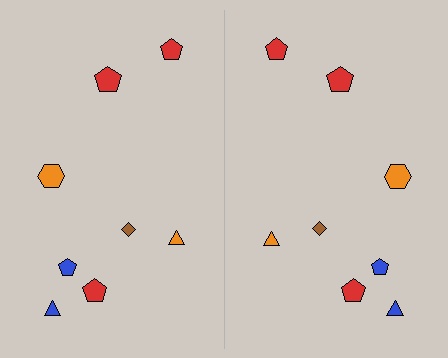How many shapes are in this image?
There are 16 shapes in this image.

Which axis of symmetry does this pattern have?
The pattern has a vertical axis of symmetry running through the center of the image.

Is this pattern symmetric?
Yes, this pattern has bilateral (reflection) symmetry.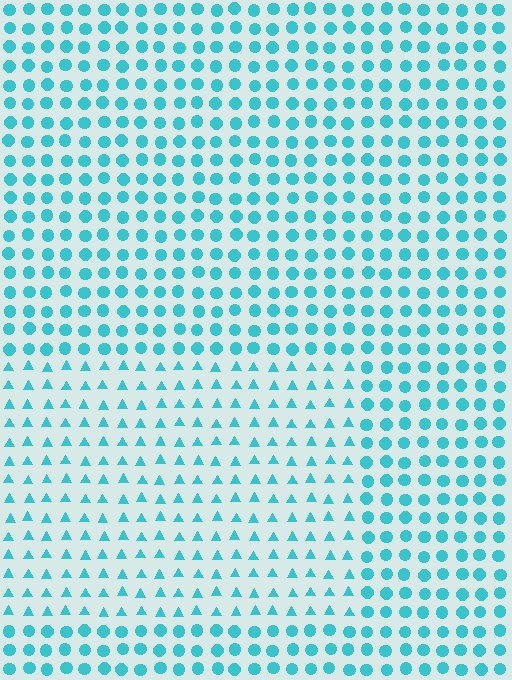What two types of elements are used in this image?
The image uses triangles inside the rectangle region and circles outside it.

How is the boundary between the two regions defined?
The boundary is defined by a change in element shape: triangles inside vs. circles outside. All elements share the same color and spacing.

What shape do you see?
I see a rectangle.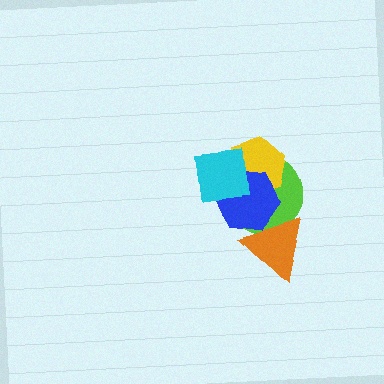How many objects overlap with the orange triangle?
2 objects overlap with the orange triangle.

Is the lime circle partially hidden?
Yes, it is partially covered by another shape.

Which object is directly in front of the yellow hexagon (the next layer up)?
The blue hexagon is directly in front of the yellow hexagon.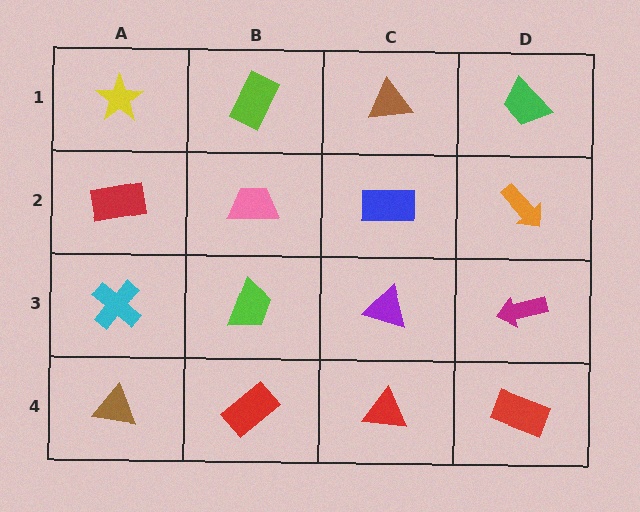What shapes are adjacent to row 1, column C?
A blue rectangle (row 2, column C), a lime rectangle (row 1, column B), a green trapezoid (row 1, column D).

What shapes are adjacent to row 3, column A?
A red rectangle (row 2, column A), a brown triangle (row 4, column A), a lime trapezoid (row 3, column B).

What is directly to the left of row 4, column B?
A brown triangle.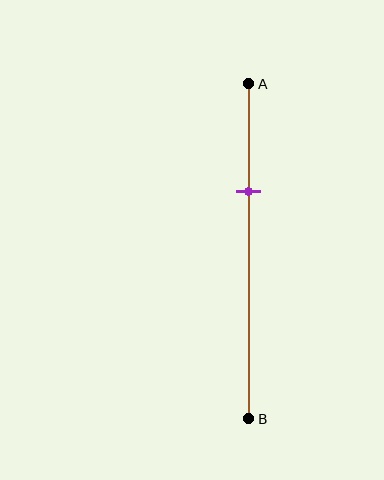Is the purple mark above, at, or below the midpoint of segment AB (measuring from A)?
The purple mark is above the midpoint of segment AB.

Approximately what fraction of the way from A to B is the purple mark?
The purple mark is approximately 30% of the way from A to B.